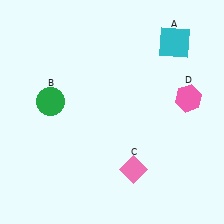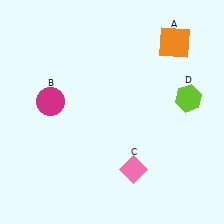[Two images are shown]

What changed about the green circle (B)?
In Image 1, B is green. In Image 2, it changed to magenta.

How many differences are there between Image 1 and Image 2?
There are 3 differences between the two images.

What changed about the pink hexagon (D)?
In Image 1, D is pink. In Image 2, it changed to lime.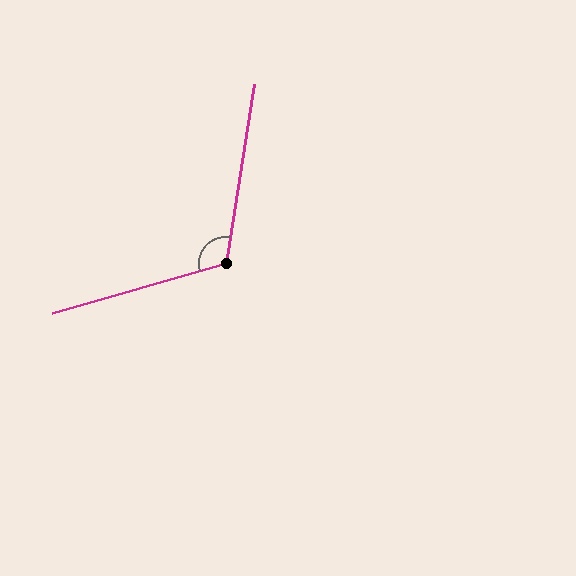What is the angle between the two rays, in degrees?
Approximately 115 degrees.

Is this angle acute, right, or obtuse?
It is obtuse.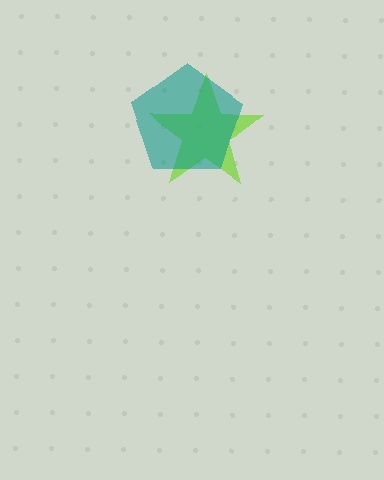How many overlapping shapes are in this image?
There are 2 overlapping shapes in the image.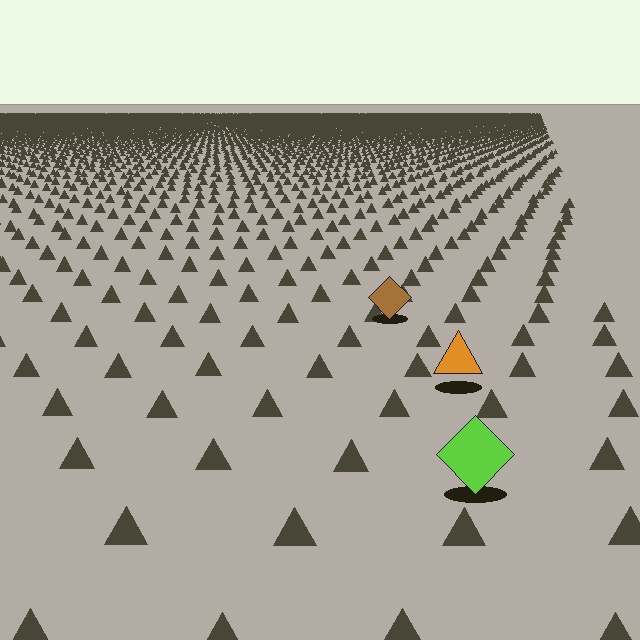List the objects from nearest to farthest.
From nearest to farthest: the lime diamond, the orange triangle, the brown diamond.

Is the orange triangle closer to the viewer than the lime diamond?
No. The lime diamond is closer — you can tell from the texture gradient: the ground texture is coarser near it.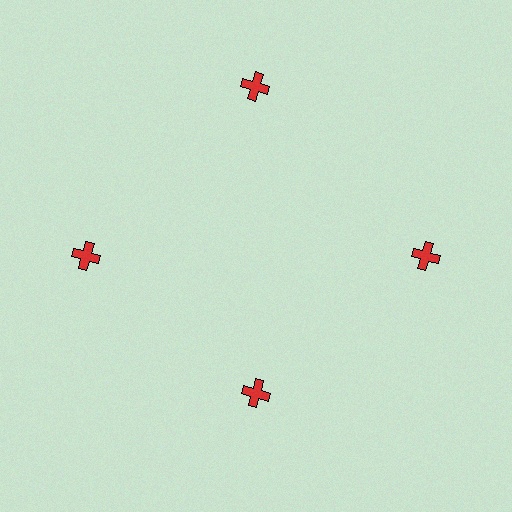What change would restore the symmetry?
The symmetry would be restored by moving it outward, back onto the ring so that all 4 crosses sit at equal angles and equal distance from the center.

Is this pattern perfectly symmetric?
No. The 4 red crosses are arranged in a ring, but one element near the 6 o'clock position is pulled inward toward the center, breaking the 4-fold rotational symmetry.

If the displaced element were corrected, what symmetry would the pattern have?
It would have 4-fold rotational symmetry — the pattern would map onto itself every 90 degrees.